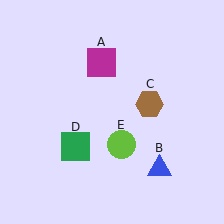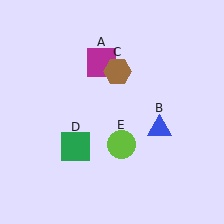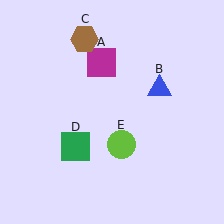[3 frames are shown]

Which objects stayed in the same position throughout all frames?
Magenta square (object A) and green square (object D) and lime circle (object E) remained stationary.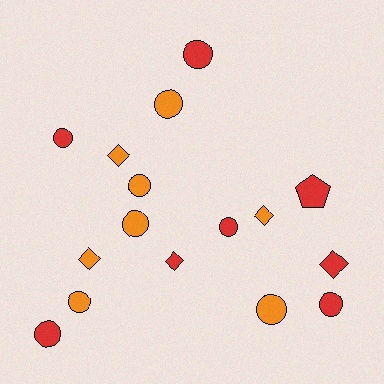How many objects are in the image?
There are 16 objects.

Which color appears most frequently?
Orange, with 8 objects.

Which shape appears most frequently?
Circle, with 10 objects.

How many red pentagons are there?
There is 1 red pentagon.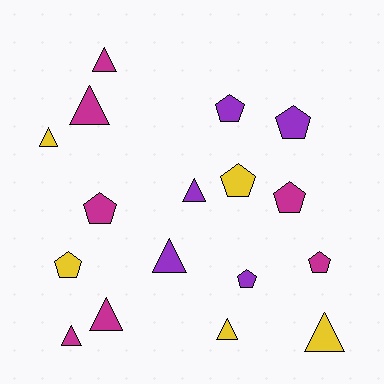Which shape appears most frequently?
Triangle, with 9 objects.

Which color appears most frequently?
Magenta, with 7 objects.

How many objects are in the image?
There are 17 objects.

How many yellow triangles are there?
There are 3 yellow triangles.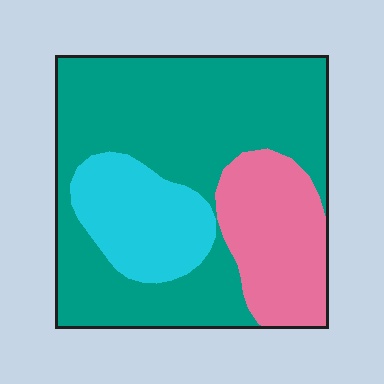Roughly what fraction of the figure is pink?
Pink takes up about one fifth (1/5) of the figure.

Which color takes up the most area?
Teal, at roughly 60%.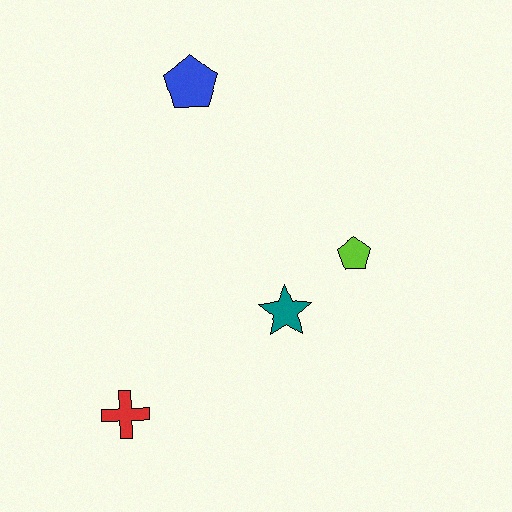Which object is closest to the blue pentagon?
The lime pentagon is closest to the blue pentagon.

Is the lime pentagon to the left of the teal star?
No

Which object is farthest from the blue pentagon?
The red cross is farthest from the blue pentagon.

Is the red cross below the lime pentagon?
Yes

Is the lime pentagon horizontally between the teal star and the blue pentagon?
No